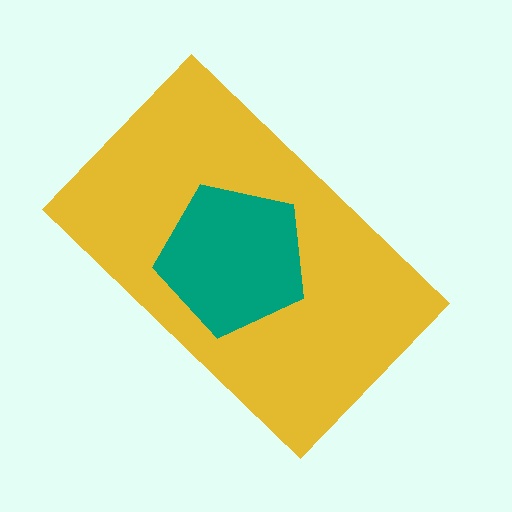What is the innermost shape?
The teal pentagon.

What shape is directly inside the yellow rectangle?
The teal pentagon.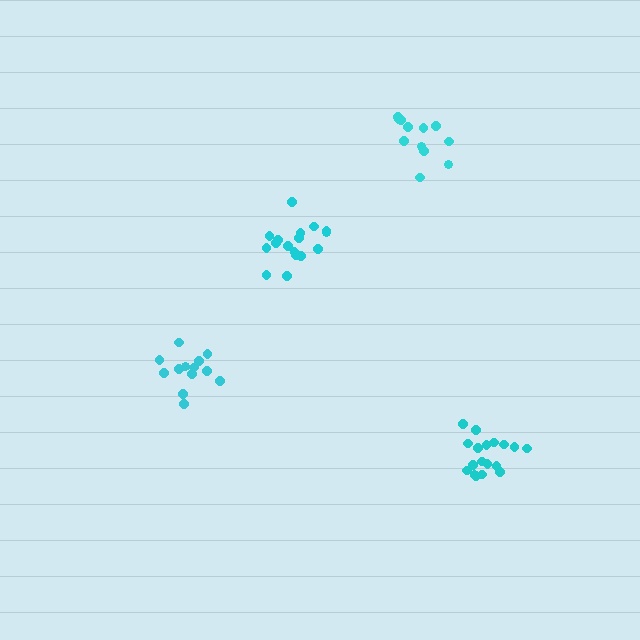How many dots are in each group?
Group 1: 13 dots, Group 2: 17 dots, Group 3: 12 dots, Group 4: 18 dots (60 total).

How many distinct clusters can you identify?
There are 4 distinct clusters.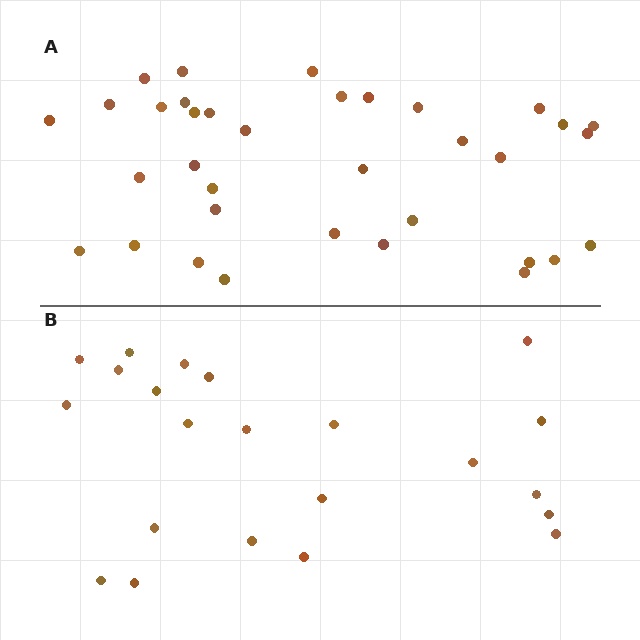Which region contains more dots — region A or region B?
Region A (the top region) has more dots.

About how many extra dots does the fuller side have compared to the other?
Region A has approximately 15 more dots than region B.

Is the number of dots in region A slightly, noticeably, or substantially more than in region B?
Region A has substantially more. The ratio is roughly 1.6 to 1.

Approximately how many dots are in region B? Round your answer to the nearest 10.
About 20 dots. (The exact count is 22, which rounds to 20.)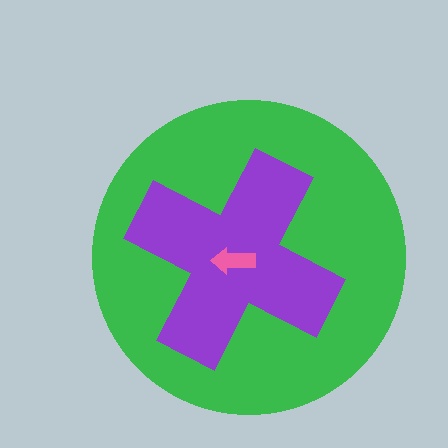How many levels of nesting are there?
3.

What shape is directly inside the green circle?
The purple cross.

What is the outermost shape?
The green circle.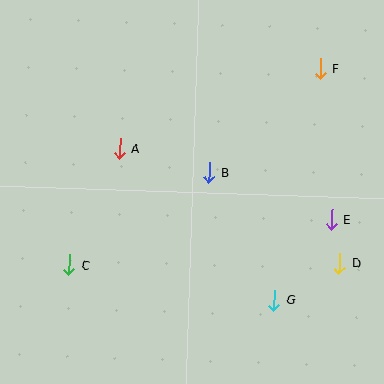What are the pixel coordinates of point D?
Point D is at (340, 263).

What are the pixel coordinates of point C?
Point C is at (69, 265).